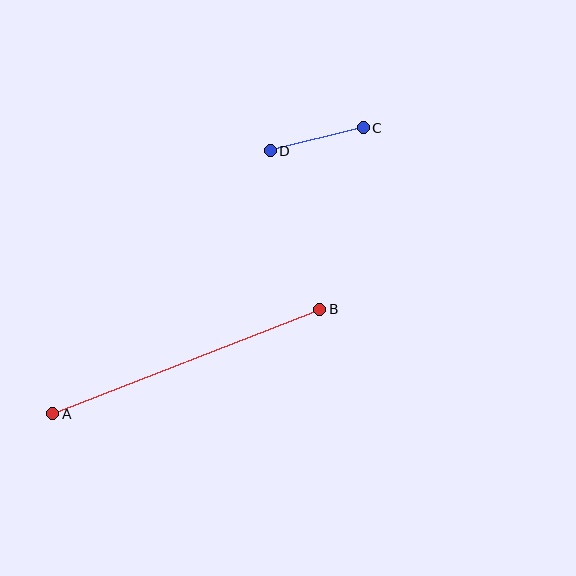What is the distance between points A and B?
The distance is approximately 287 pixels.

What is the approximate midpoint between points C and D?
The midpoint is at approximately (317, 139) pixels.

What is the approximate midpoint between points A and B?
The midpoint is at approximately (186, 362) pixels.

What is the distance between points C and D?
The distance is approximately 96 pixels.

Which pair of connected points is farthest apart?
Points A and B are farthest apart.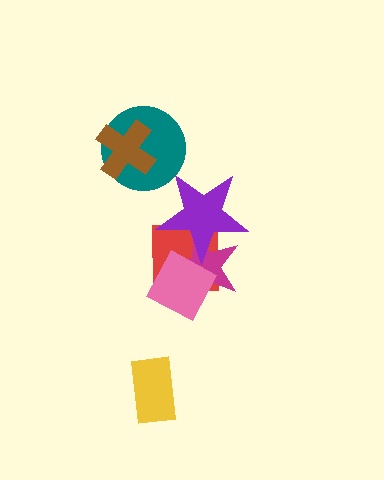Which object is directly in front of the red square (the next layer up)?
The magenta star is directly in front of the red square.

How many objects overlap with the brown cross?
1 object overlaps with the brown cross.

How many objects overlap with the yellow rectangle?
0 objects overlap with the yellow rectangle.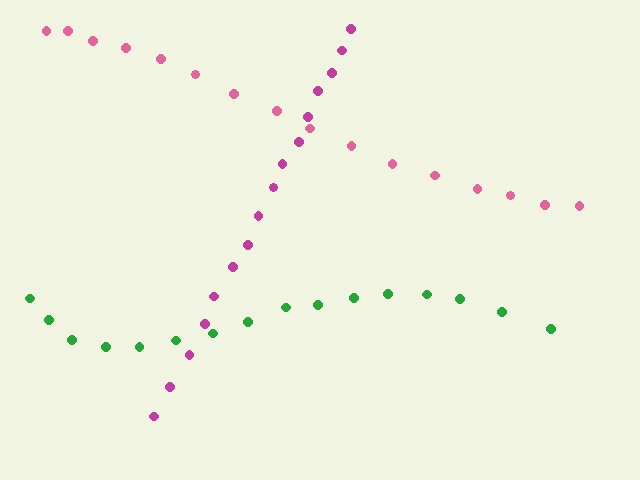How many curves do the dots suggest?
There are 3 distinct paths.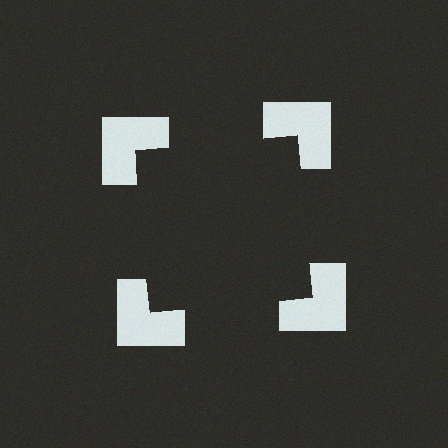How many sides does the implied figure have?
4 sides.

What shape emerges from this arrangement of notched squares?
An illusory square — its edges are inferred from the aligned wedge cuts in the notched squares, not physically drawn.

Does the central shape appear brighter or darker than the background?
It typically appears slightly darker than the background, even though no actual brightness change is drawn.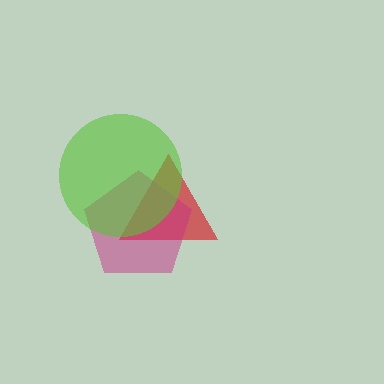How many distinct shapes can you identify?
There are 3 distinct shapes: a red triangle, a magenta pentagon, a lime circle.